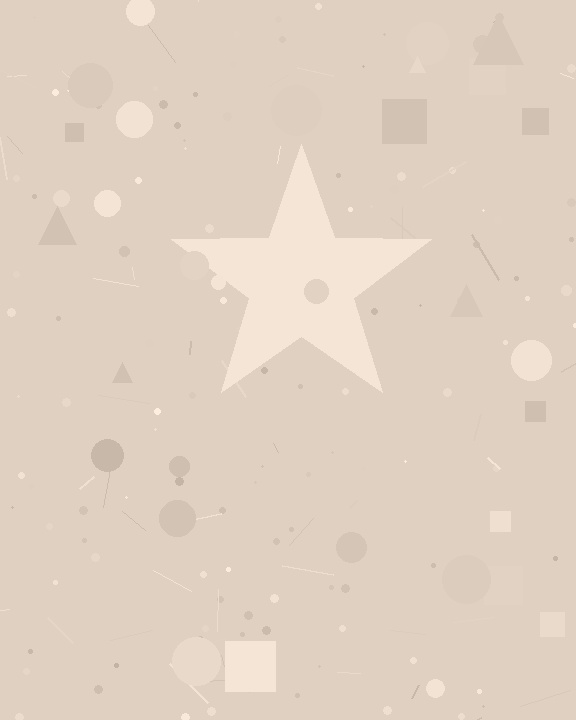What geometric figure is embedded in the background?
A star is embedded in the background.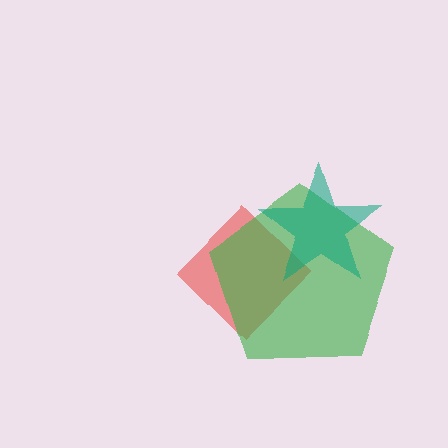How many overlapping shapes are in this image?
There are 3 overlapping shapes in the image.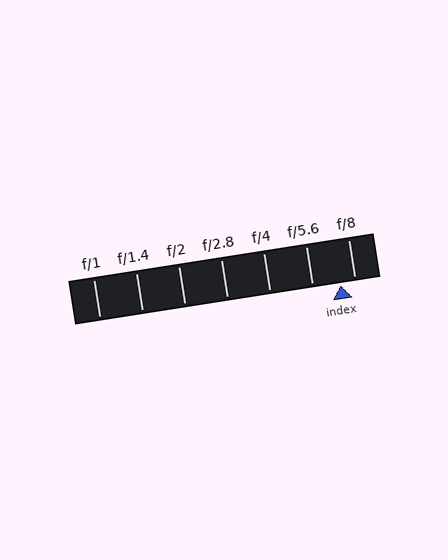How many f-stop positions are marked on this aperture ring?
There are 7 f-stop positions marked.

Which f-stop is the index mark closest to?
The index mark is closest to f/8.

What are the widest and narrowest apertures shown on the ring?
The widest aperture shown is f/1 and the narrowest is f/8.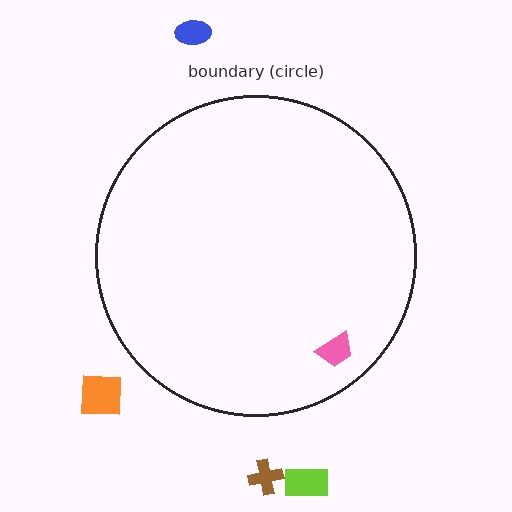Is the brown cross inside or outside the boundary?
Outside.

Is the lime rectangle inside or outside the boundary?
Outside.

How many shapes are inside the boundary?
1 inside, 4 outside.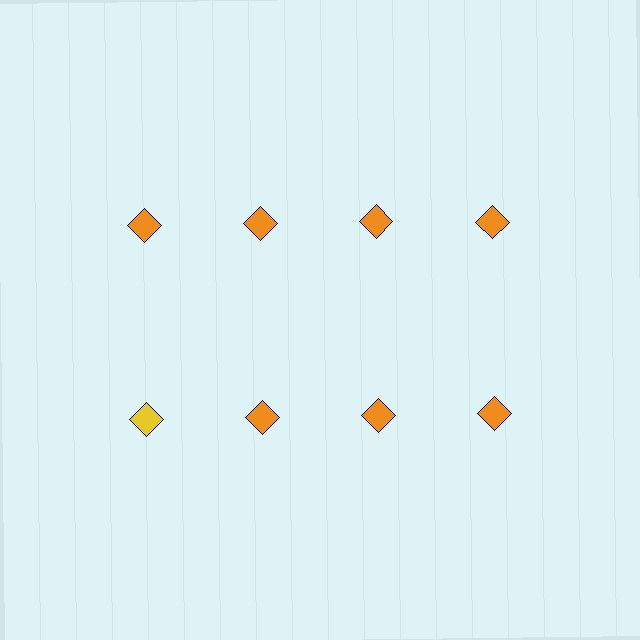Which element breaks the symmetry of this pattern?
The yellow diamond in the second row, leftmost column breaks the symmetry. All other shapes are orange diamonds.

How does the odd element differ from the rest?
It has a different color: yellow instead of orange.